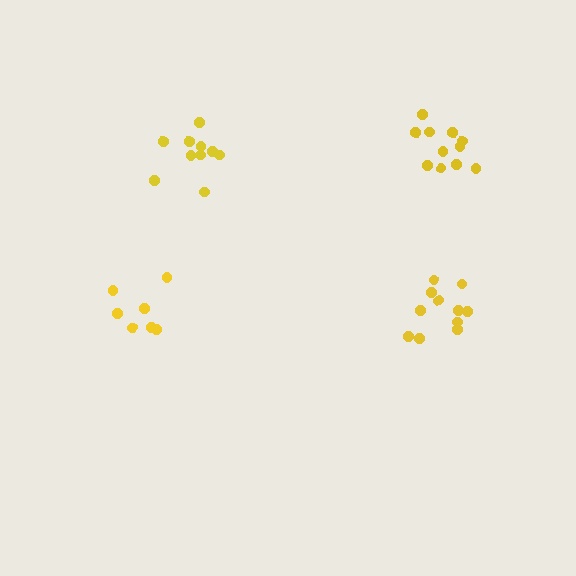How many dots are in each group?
Group 1: 11 dots, Group 2: 7 dots, Group 3: 10 dots, Group 4: 11 dots (39 total).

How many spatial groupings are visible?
There are 4 spatial groupings.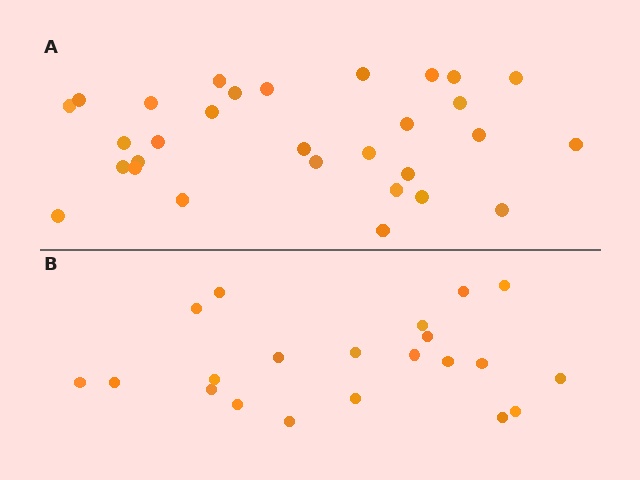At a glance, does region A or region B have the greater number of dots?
Region A (the top region) has more dots.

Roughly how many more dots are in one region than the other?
Region A has roughly 8 or so more dots than region B.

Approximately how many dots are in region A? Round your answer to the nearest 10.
About 30 dots.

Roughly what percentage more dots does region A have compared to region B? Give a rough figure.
About 45% more.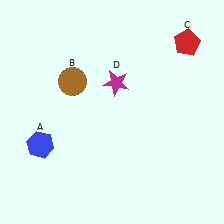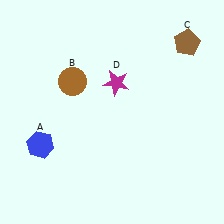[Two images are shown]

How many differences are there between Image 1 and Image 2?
There is 1 difference between the two images.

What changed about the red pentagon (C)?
In Image 1, C is red. In Image 2, it changed to brown.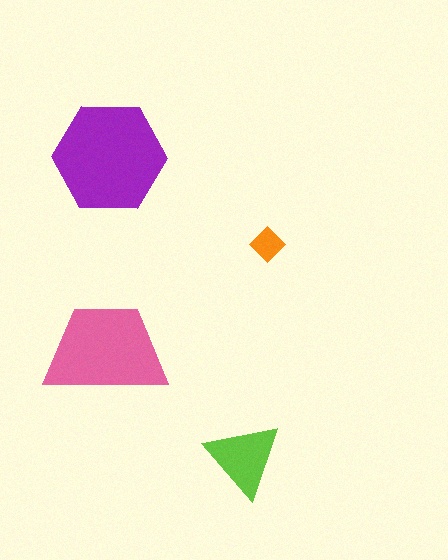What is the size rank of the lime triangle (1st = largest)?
3rd.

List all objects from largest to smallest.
The purple hexagon, the pink trapezoid, the lime triangle, the orange diamond.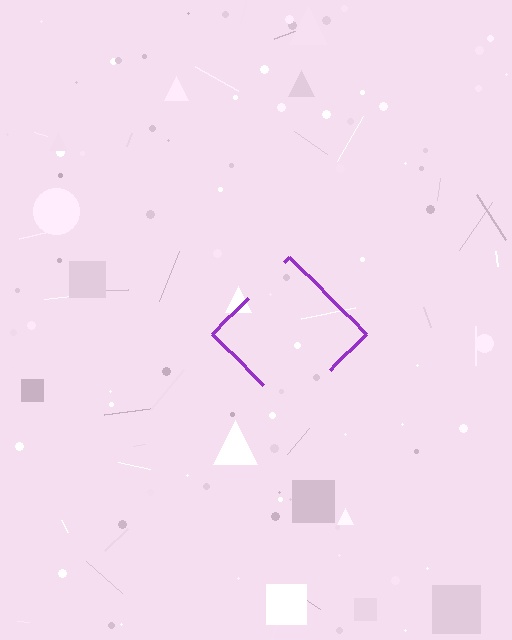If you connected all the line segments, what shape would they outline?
They would outline a diamond.